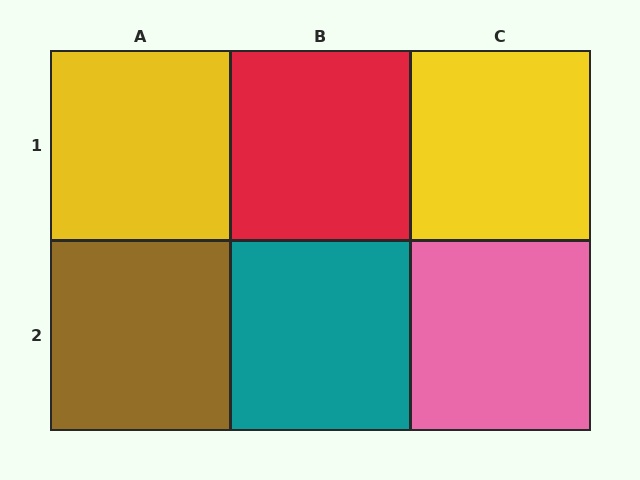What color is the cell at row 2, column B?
Teal.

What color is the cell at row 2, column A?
Brown.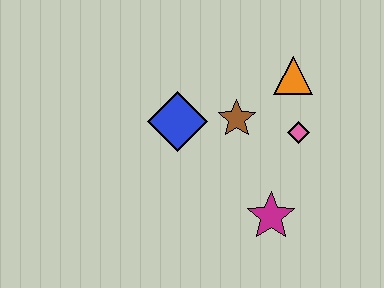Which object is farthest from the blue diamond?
The magenta star is farthest from the blue diamond.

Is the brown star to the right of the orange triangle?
No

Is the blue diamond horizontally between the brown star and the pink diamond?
No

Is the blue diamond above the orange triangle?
No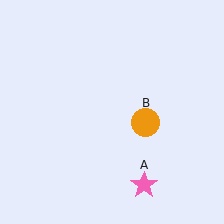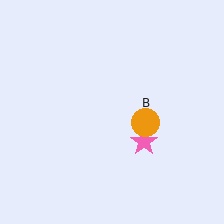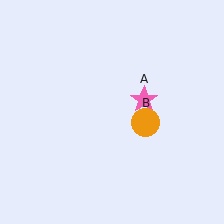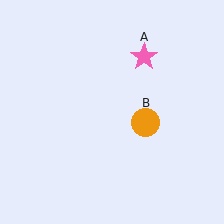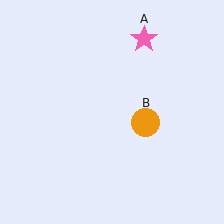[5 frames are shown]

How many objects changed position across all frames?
1 object changed position: pink star (object A).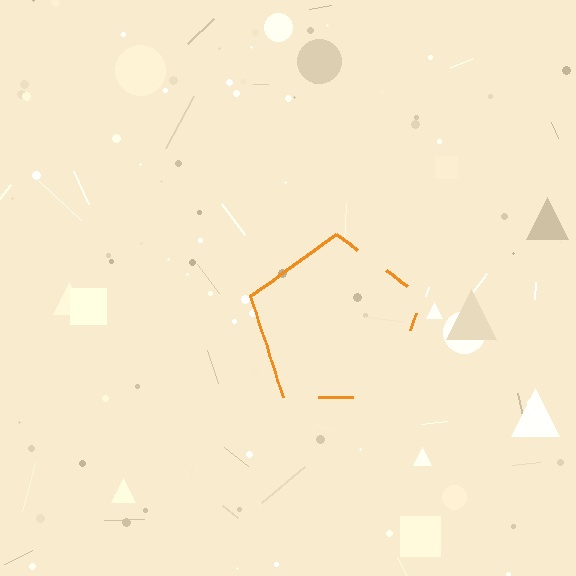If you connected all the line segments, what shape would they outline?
They would outline a pentagon.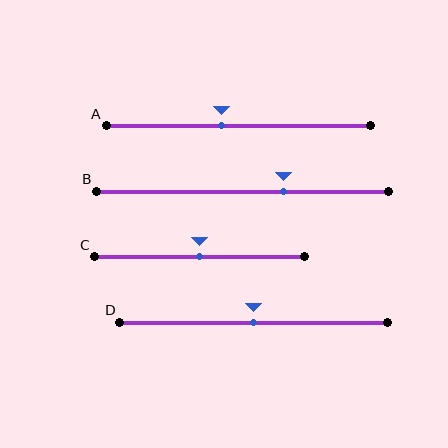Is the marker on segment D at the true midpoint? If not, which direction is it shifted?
Yes, the marker on segment D is at the true midpoint.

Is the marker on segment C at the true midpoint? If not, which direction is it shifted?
Yes, the marker on segment C is at the true midpoint.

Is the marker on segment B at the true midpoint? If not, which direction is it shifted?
No, the marker on segment B is shifted to the right by about 14% of the segment length.